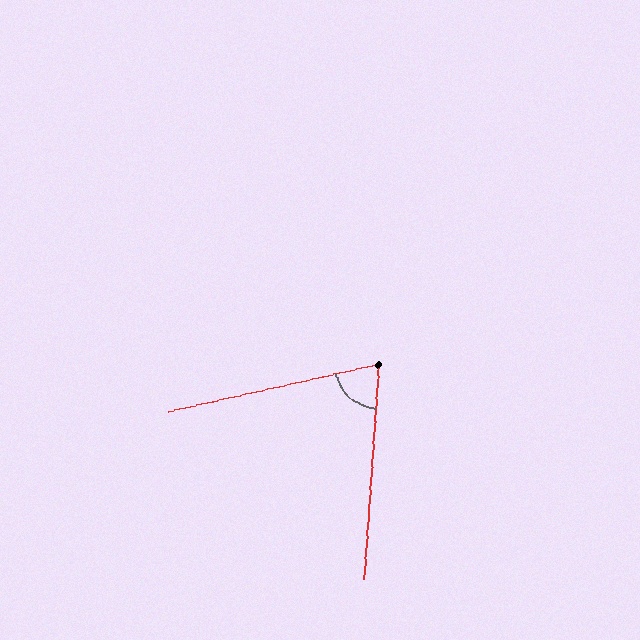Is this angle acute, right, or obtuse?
It is acute.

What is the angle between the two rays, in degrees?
Approximately 73 degrees.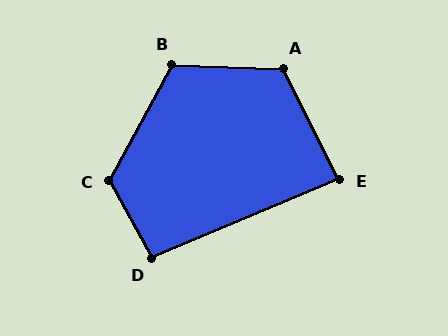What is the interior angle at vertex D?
Approximately 96 degrees (obtuse).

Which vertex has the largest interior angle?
C, at approximately 123 degrees.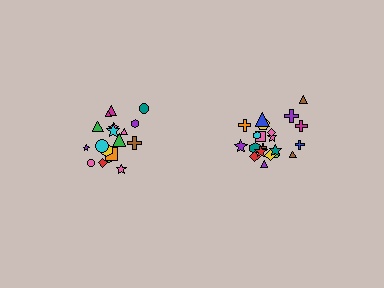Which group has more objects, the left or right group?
The right group.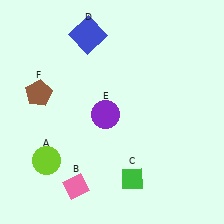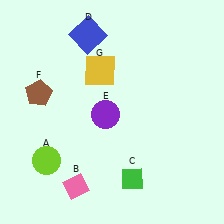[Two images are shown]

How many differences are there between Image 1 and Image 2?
There is 1 difference between the two images.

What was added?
A yellow square (G) was added in Image 2.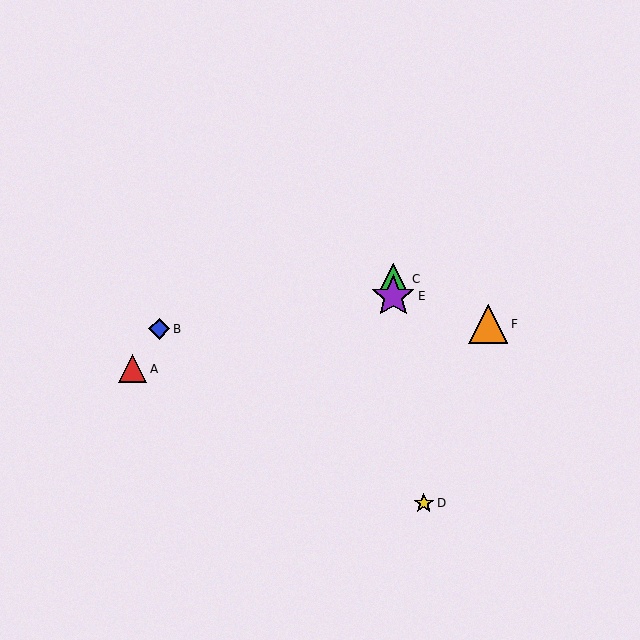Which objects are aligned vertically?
Objects C, E are aligned vertically.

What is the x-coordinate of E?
Object E is at x≈393.